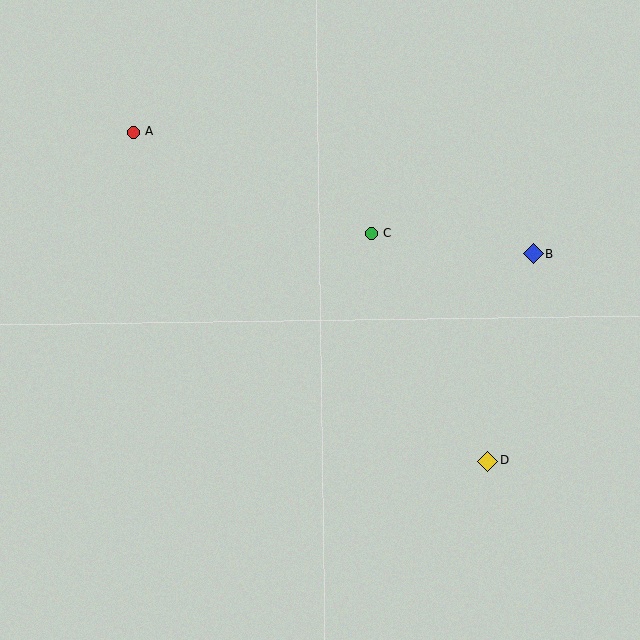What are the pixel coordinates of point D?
Point D is at (488, 461).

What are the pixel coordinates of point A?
Point A is at (134, 132).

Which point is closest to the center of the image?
Point C at (371, 234) is closest to the center.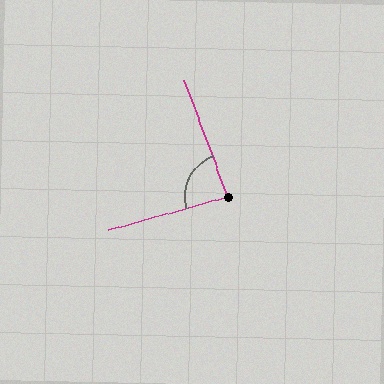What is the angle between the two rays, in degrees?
Approximately 85 degrees.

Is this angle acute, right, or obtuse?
It is approximately a right angle.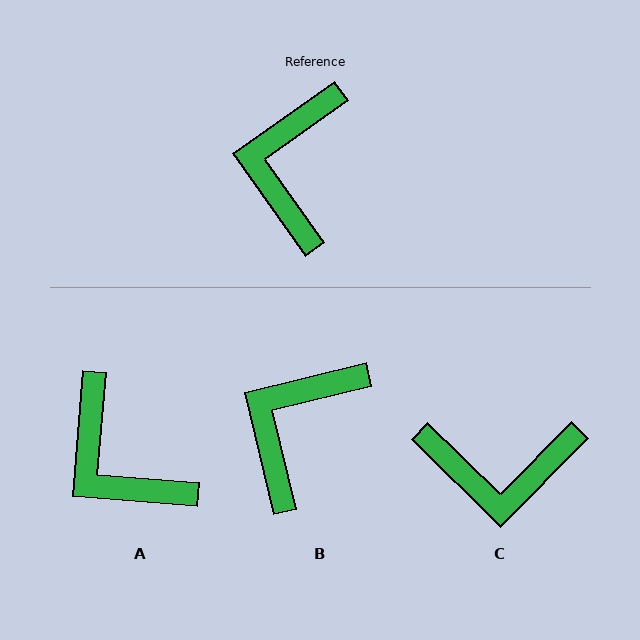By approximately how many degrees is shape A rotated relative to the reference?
Approximately 50 degrees counter-clockwise.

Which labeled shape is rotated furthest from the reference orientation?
C, about 100 degrees away.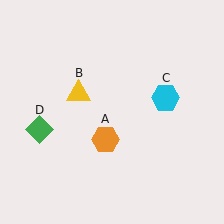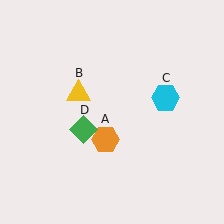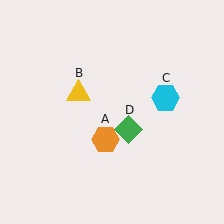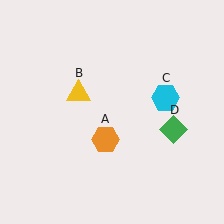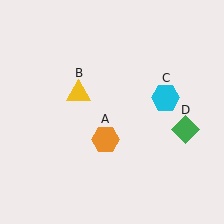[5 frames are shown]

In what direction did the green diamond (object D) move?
The green diamond (object D) moved right.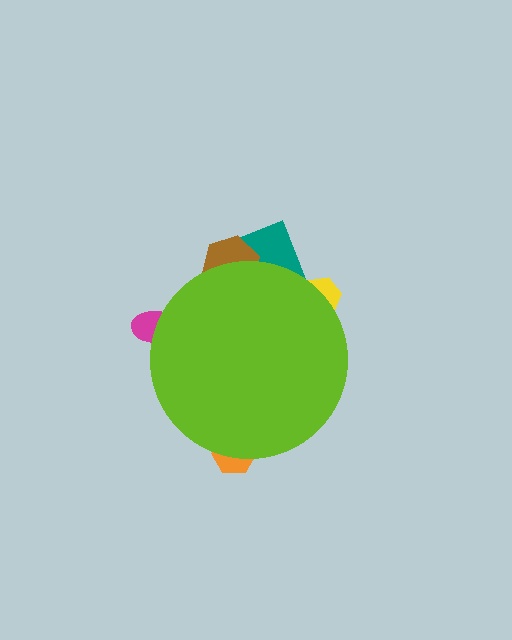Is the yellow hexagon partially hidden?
Yes, the yellow hexagon is partially hidden behind the lime circle.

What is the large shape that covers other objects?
A lime circle.